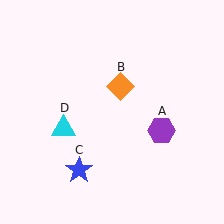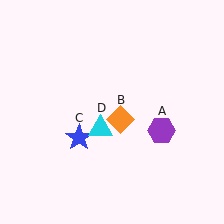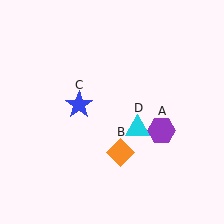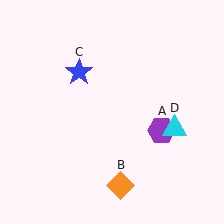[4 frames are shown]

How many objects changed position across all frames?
3 objects changed position: orange diamond (object B), blue star (object C), cyan triangle (object D).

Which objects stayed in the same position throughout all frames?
Purple hexagon (object A) remained stationary.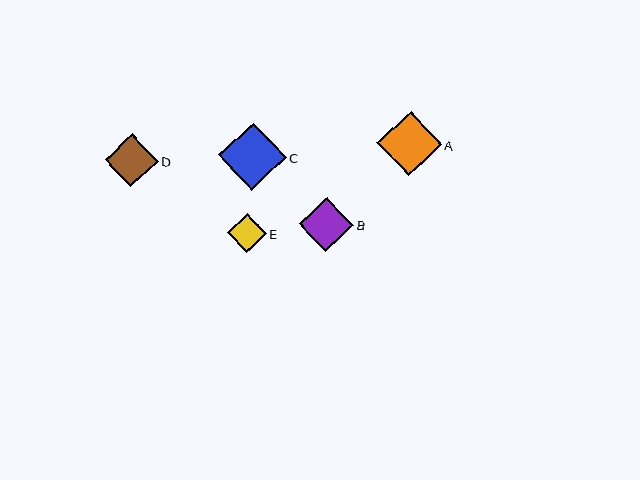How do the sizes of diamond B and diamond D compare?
Diamond B and diamond D are approximately the same size.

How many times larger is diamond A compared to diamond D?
Diamond A is approximately 1.2 times the size of diamond D.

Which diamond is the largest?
Diamond C is the largest with a size of approximately 68 pixels.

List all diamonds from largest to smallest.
From largest to smallest: C, A, B, D, E.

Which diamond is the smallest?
Diamond E is the smallest with a size of approximately 38 pixels.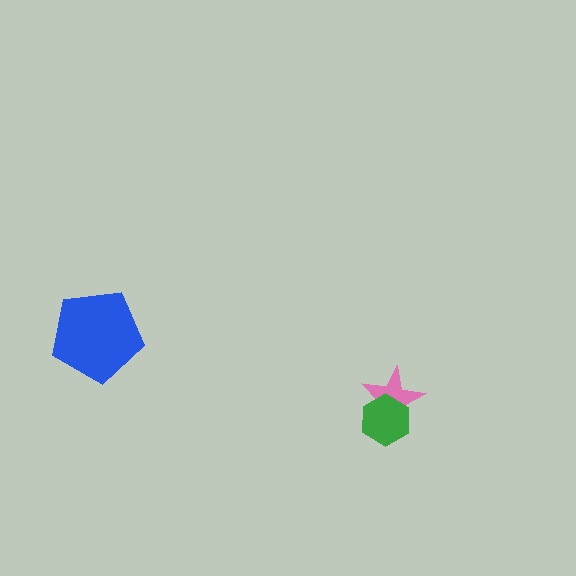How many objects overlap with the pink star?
1 object overlaps with the pink star.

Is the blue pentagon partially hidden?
No, no other shape covers it.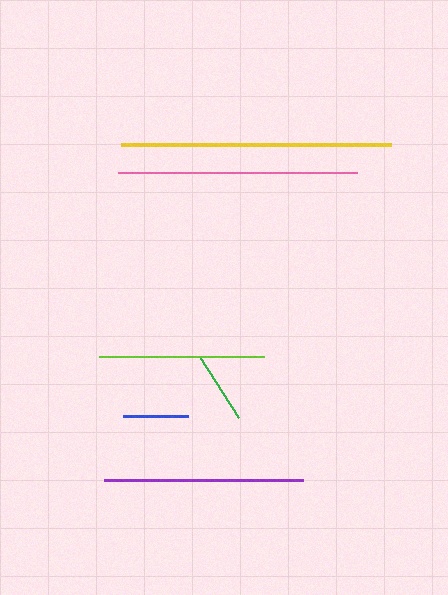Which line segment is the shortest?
The blue line is the shortest at approximately 65 pixels.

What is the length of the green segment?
The green segment is approximately 73 pixels long.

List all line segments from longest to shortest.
From longest to shortest: yellow, pink, purple, lime, green, blue.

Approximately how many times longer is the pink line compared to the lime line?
The pink line is approximately 1.4 times the length of the lime line.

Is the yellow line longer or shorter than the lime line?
The yellow line is longer than the lime line.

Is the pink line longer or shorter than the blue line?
The pink line is longer than the blue line.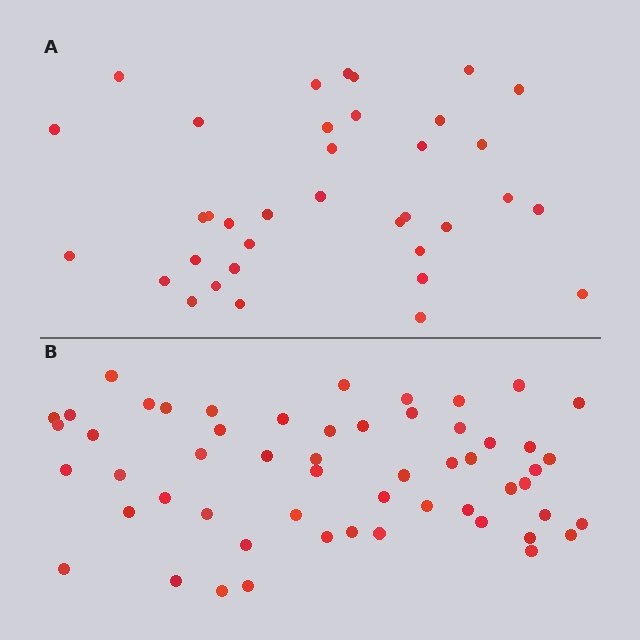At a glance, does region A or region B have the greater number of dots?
Region B (the bottom region) has more dots.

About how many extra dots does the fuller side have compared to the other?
Region B has approximately 20 more dots than region A.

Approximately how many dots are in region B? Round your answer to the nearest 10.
About 60 dots. (The exact count is 55, which rounds to 60.)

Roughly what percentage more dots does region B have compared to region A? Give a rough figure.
About 55% more.